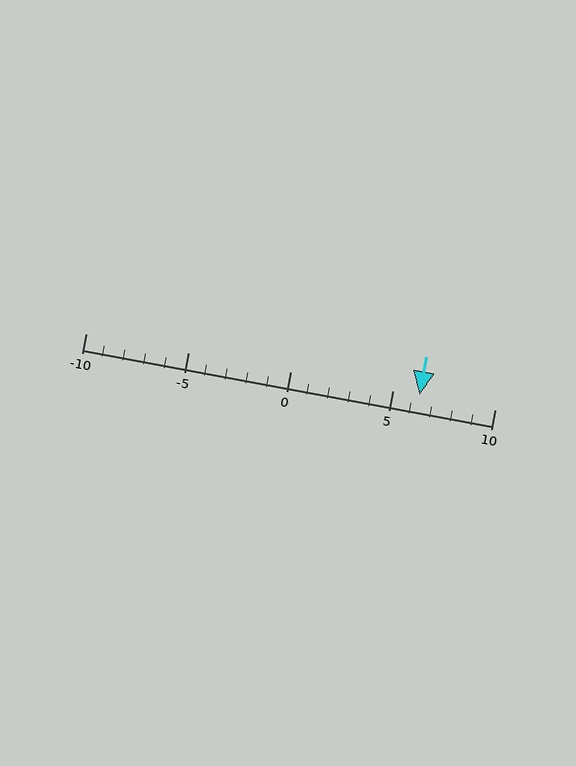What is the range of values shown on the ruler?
The ruler shows values from -10 to 10.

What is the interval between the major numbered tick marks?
The major tick marks are spaced 5 units apart.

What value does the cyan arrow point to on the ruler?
The cyan arrow points to approximately 6.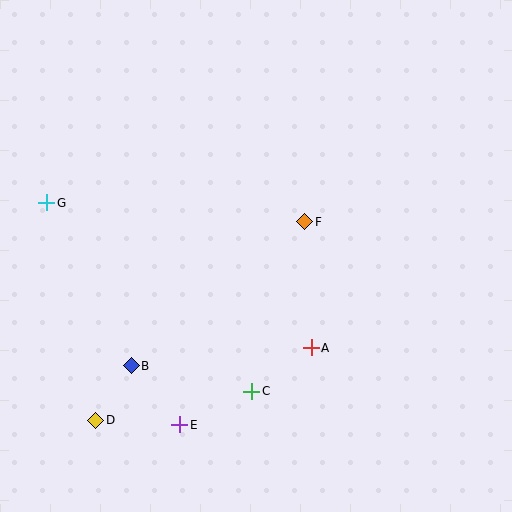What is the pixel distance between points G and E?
The distance between G and E is 259 pixels.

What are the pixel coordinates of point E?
Point E is at (180, 425).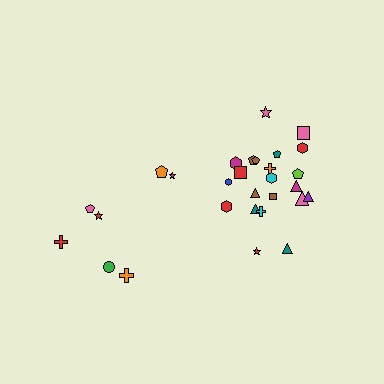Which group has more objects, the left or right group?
The right group.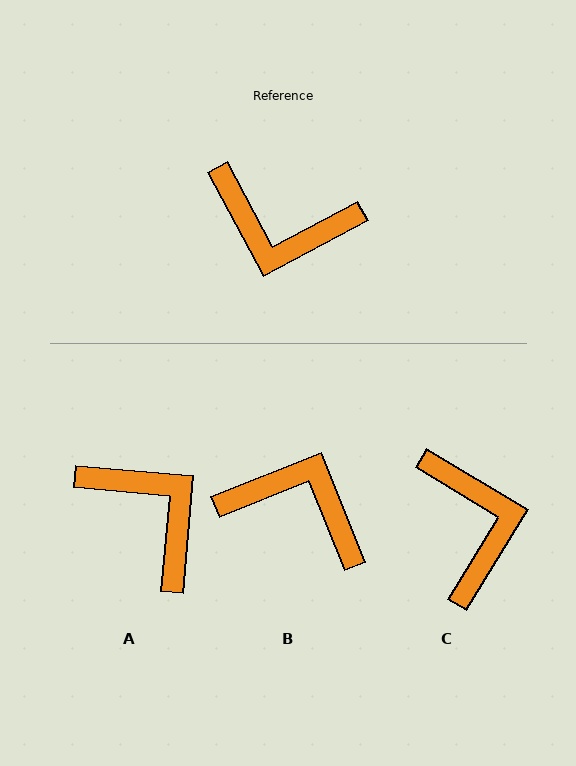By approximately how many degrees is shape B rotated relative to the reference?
Approximately 174 degrees counter-clockwise.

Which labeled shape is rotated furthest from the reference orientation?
B, about 174 degrees away.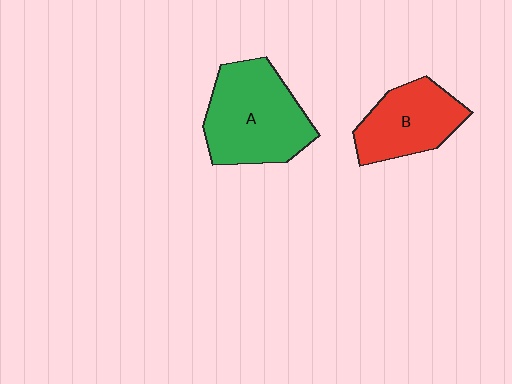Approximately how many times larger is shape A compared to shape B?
Approximately 1.4 times.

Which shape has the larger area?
Shape A (green).